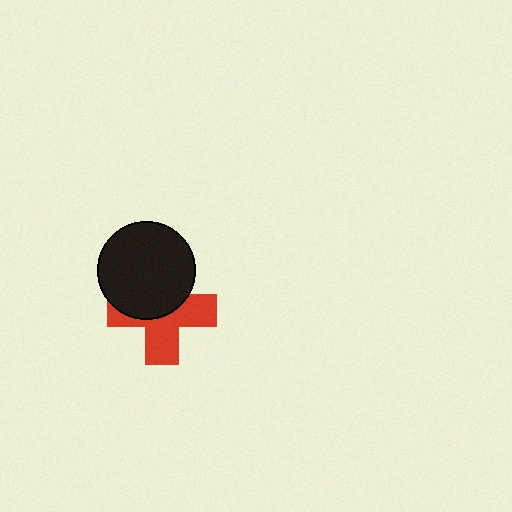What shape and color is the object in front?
The object in front is a black circle.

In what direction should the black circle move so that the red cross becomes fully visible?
The black circle should move up. That is the shortest direction to clear the overlap and leave the red cross fully visible.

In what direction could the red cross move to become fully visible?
The red cross could move down. That would shift it out from behind the black circle entirely.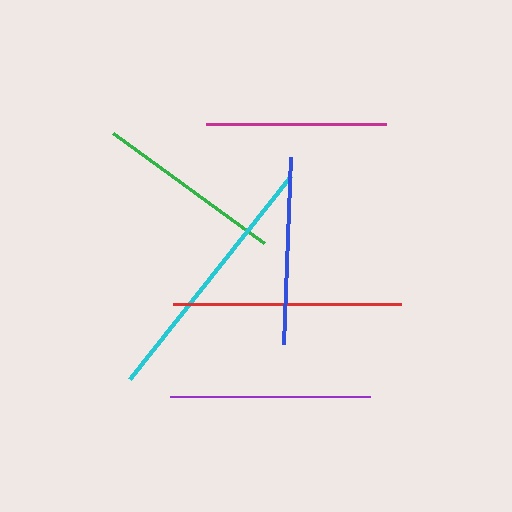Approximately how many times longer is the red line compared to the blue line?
The red line is approximately 1.2 times the length of the blue line.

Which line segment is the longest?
The cyan line is the longest at approximately 260 pixels.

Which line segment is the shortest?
The magenta line is the shortest at approximately 180 pixels.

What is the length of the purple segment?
The purple segment is approximately 200 pixels long.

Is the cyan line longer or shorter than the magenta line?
The cyan line is longer than the magenta line.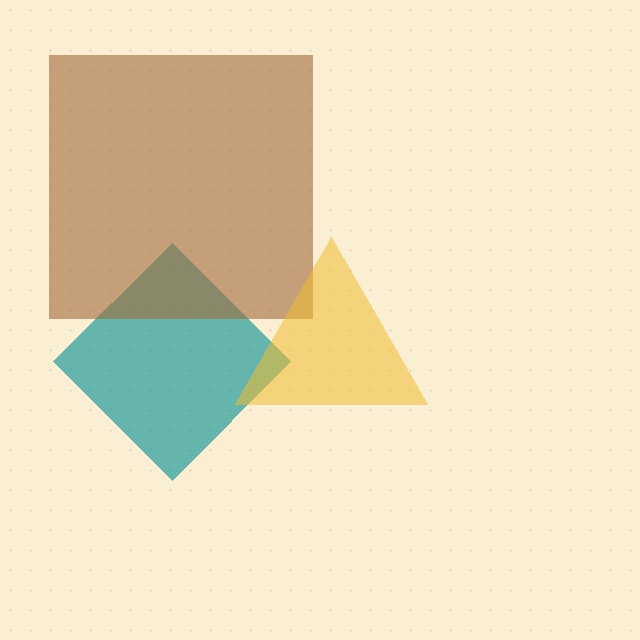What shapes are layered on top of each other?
The layered shapes are: a teal diamond, a brown square, a yellow triangle.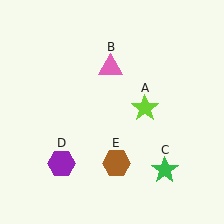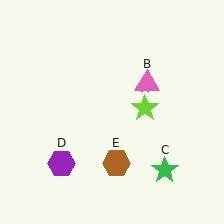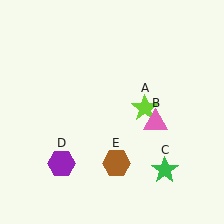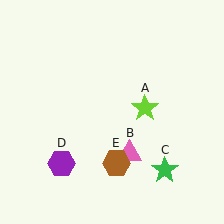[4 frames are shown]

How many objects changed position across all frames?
1 object changed position: pink triangle (object B).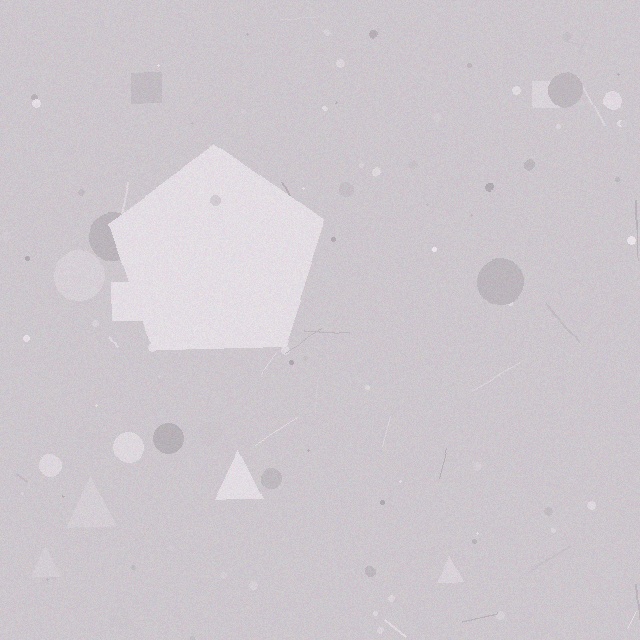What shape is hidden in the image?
A pentagon is hidden in the image.